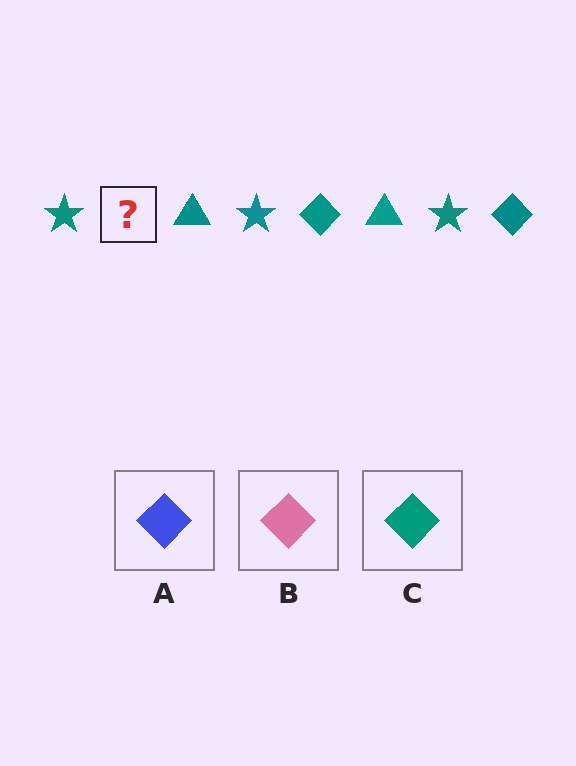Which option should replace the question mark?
Option C.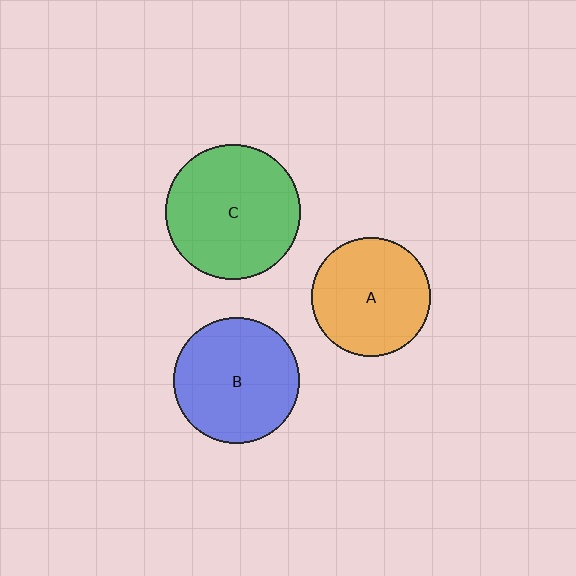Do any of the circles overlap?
No, none of the circles overlap.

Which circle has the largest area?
Circle C (green).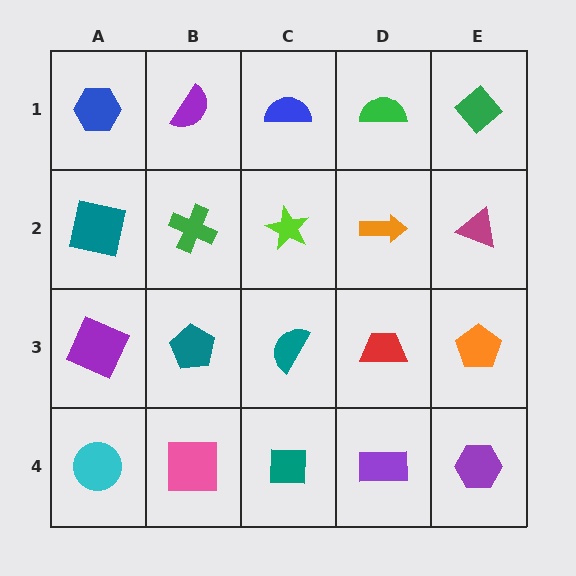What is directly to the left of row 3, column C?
A teal pentagon.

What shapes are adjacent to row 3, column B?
A green cross (row 2, column B), a pink square (row 4, column B), a purple square (row 3, column A), a teal semicircle (row 3, column C).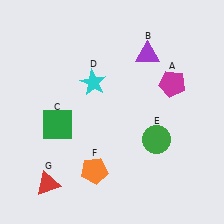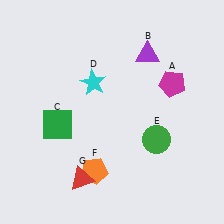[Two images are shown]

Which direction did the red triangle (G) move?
The red triangle (G) moved right.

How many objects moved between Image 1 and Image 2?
1 object moved between the two images.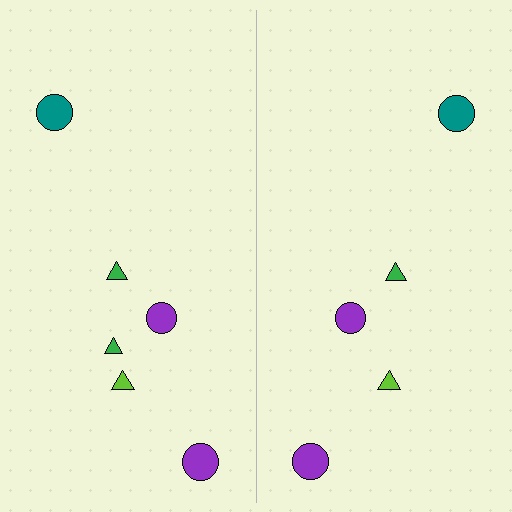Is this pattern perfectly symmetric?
No, the pattern is not perfectly symmetric. A green triangle is missing from the right side.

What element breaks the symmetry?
A green triangle is missing from the right side.